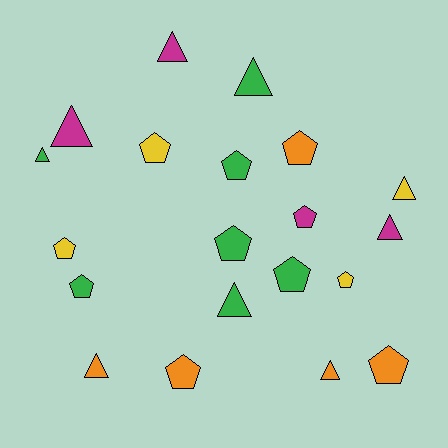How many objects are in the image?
There are 20 objects.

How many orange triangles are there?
There are 2 orange triangles.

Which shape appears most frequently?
Pentagon, with 11 objects.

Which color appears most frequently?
Green, with 7 objects.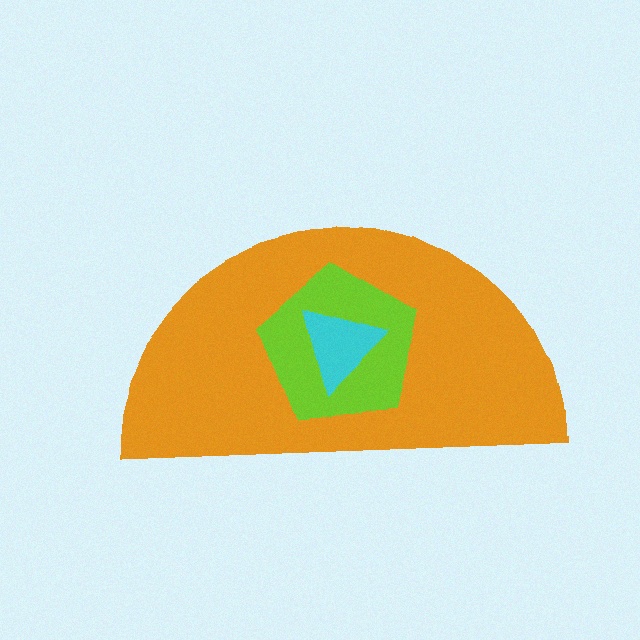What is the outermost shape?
The orange semicircle.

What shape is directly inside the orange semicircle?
The lime pentagon.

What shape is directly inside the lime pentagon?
The cyan triangle.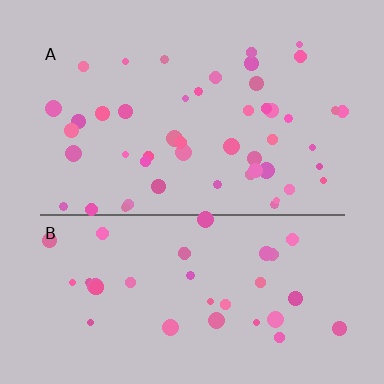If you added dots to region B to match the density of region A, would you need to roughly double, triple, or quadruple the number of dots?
Approximately double.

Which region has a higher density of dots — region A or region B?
A (the top).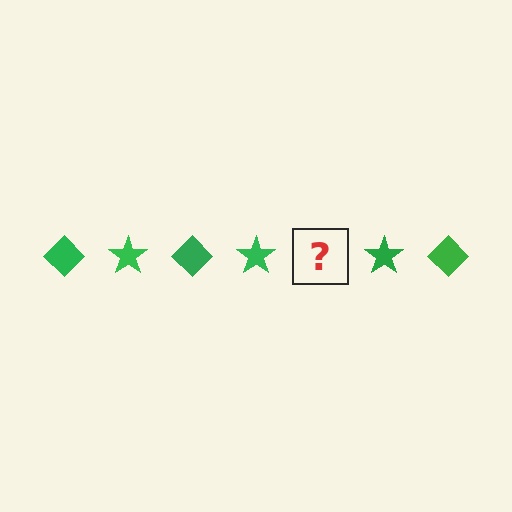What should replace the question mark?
The question mark should be replaced with a green diamond.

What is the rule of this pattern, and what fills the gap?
The rule is that the pattern cycles through diamond, star shapes in green. The gap should be filled with a green diamond.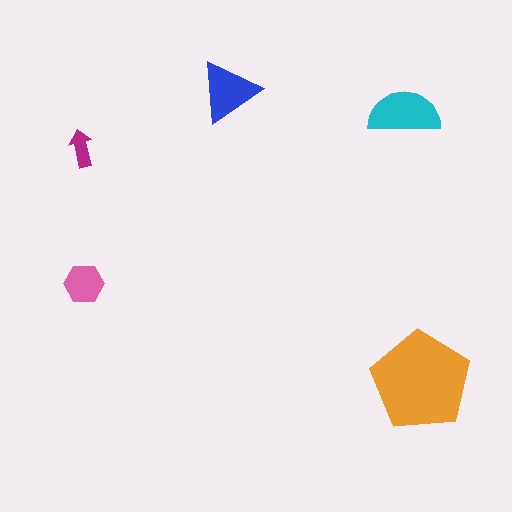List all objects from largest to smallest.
The orange pentagon, the cyan semicircle, the blue triangle, the pink hexagon, the magenta arrow.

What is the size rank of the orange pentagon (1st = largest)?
1st.